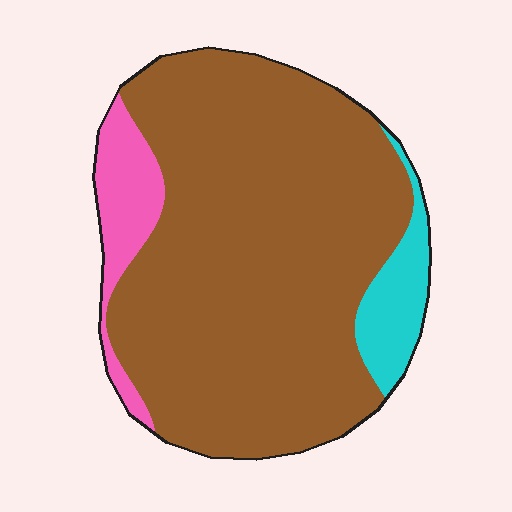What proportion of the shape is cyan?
Cyan covers roughly 10% of the shape.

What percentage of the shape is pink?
Pink takes up less than a quarter of the shape.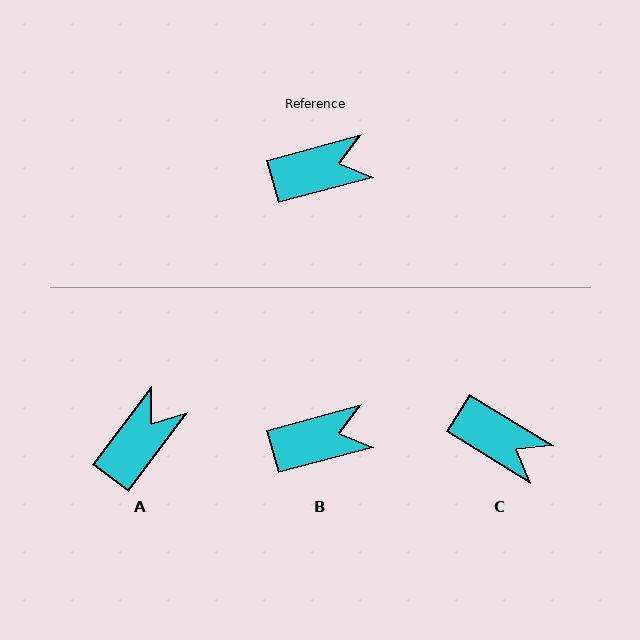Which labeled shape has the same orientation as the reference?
B.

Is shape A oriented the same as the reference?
No, it is off by about 38 degrees.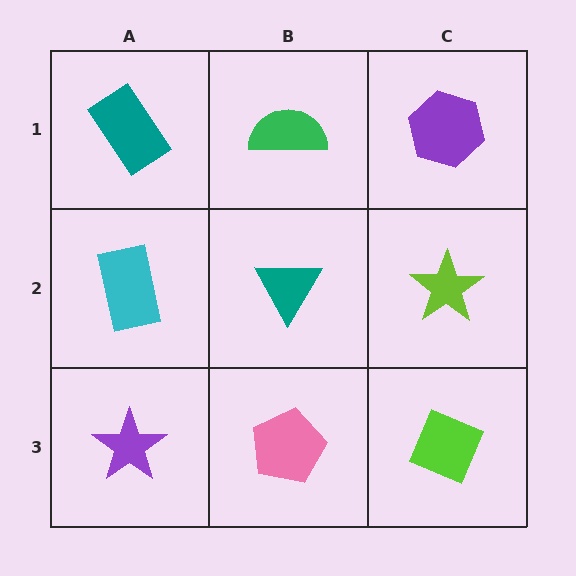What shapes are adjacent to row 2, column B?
A green semicircle (row 1, column B), a pink pentagon (row 3, column B), a cyan rectangle (row 2, column A), a lime star (row 2, column C).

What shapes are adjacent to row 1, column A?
A cyan rectangle (row 2, column A), a green semicircle (row 1, column B).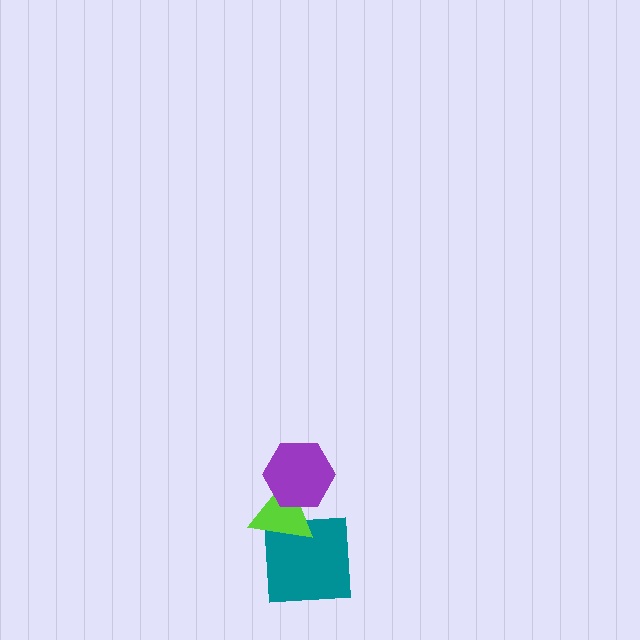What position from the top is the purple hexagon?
The purple hexagon is 1st from the top.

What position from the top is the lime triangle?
The lime triangle is 2nd from the top.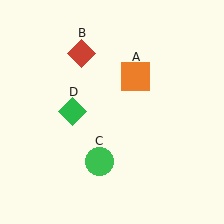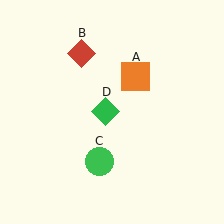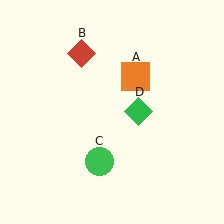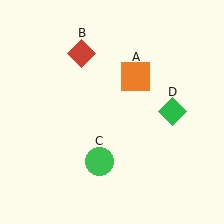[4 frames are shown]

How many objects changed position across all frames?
1 object changed position: green diamond (object D).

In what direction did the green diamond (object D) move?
The green diamond (object D) moved right.